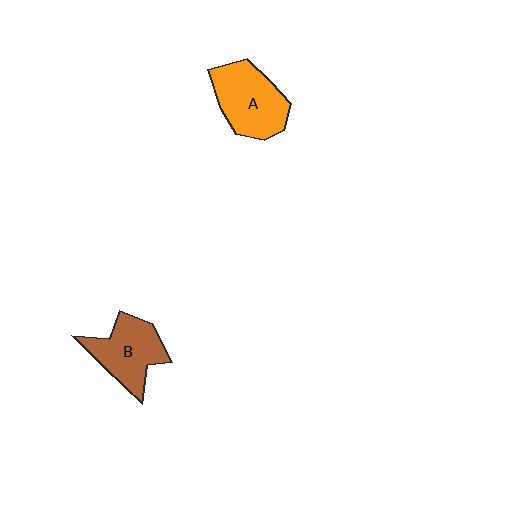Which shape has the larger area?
Shape A (orange).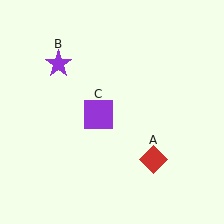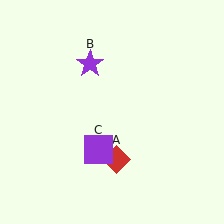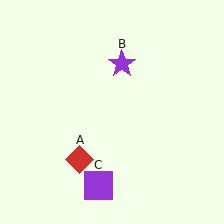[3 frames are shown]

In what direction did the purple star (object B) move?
The purple star (object B) moved right.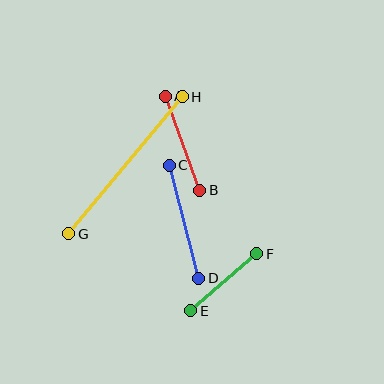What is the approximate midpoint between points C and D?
The midpoint is at approximately (184, 222) pixels.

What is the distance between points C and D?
The distance is approximately 117 pixels.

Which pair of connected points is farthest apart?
Points G and H are farthest apart.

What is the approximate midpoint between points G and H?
The midpoint is at approximately (125, 165) pixels.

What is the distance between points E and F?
The distance is approximately 87 pixels.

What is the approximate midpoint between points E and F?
The midpoint is at approximately (224, 282) pixels.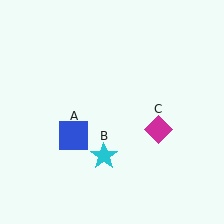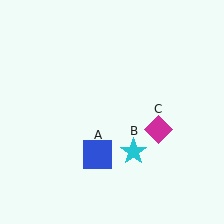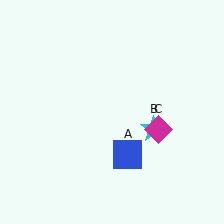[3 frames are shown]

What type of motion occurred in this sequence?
The blue square (object A), cyan star (object B) rotated counterclockwise around the center of the scene.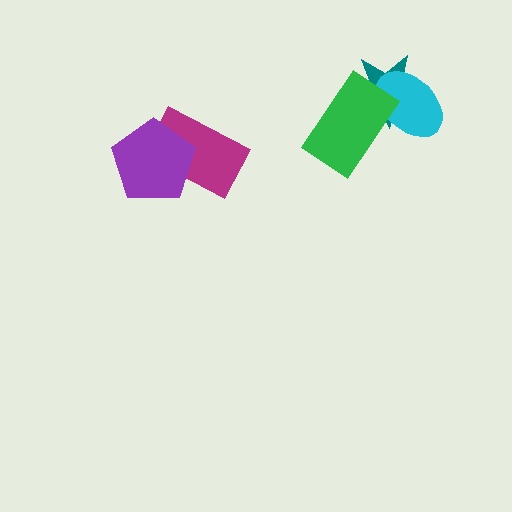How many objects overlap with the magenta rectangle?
1 object overlaps with the magenta rectangle.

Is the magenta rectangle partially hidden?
Yes, it is partially covered by another shape.